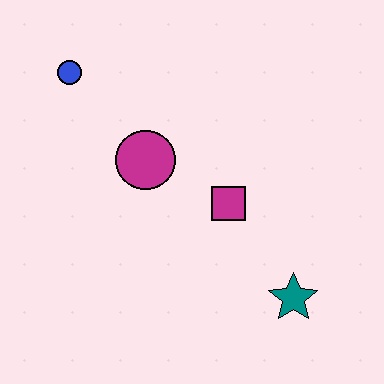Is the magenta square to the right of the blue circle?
Yes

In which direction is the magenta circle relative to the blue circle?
The magenta circle is below the blue circle.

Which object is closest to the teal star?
The magenta square is closest to the teal star.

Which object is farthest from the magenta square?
The blue circle is farthest from the magenta square.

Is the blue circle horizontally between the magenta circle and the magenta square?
No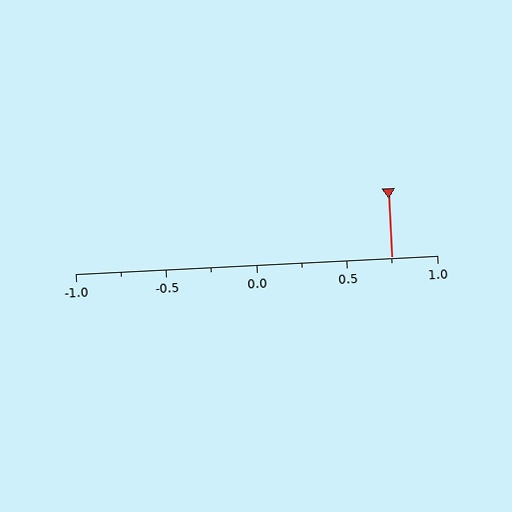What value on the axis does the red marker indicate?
The marker indicates approximately 0.75.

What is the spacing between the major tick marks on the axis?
The major ticks are spaced 0.5 apart.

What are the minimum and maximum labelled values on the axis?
The axis runs from -1.0 to 1.0.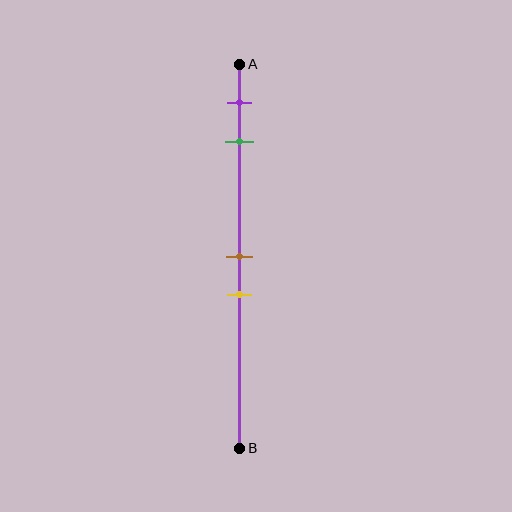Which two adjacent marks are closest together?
The brown and yellow marks are the closest adjacent pair.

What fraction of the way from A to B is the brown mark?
The brown mark is approximately 50% (0.5) of the way from A to B.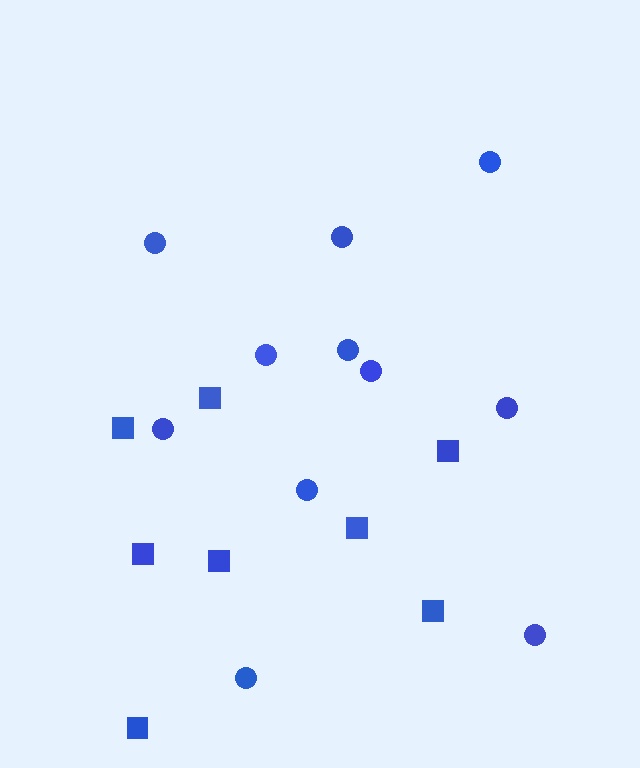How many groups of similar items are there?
There are 2 groups: one group of squares (8) and one group of circles (11).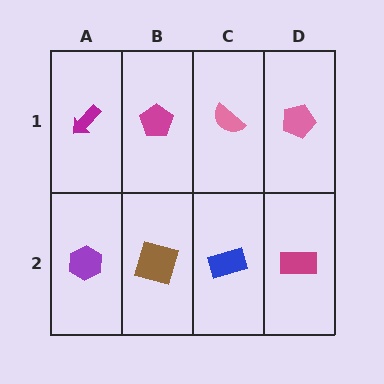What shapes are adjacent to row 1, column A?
A purple hexagon (row 2, column A), a magenta pentagon (row 1, column B).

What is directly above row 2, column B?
A magenta pentagon.